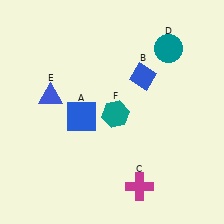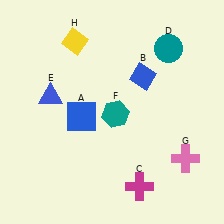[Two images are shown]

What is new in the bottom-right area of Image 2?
A pink cross (G) was added in the bottom-right area of Image 2.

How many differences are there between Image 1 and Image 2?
There are 2 differences between the two images.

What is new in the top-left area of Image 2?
A yellow diamond (H) was added in the top-left area of Image 2.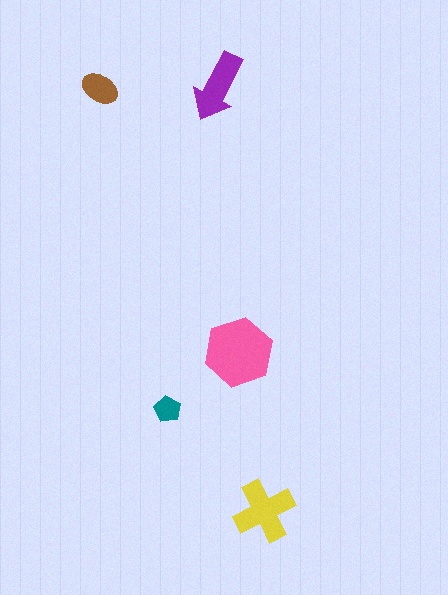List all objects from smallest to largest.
The teal pentagon, the brown ellipse, the purple arrow, the yellow cross, the pink hexagon.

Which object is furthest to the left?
The brown ellipse is leftmost.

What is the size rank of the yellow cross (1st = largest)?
2nd.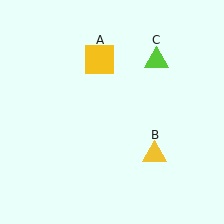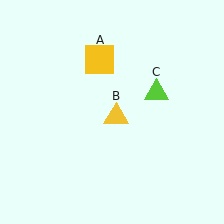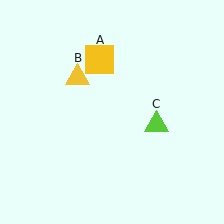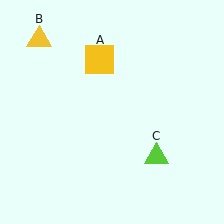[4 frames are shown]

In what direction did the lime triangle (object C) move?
The lime triangle (object C) moved down.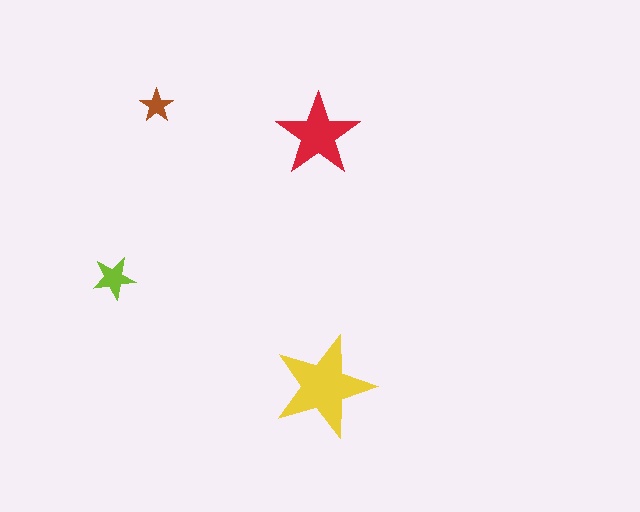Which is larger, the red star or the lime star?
The red one.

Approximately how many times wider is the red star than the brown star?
About 2.5 times wider.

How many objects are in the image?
There are 4 objects in the image.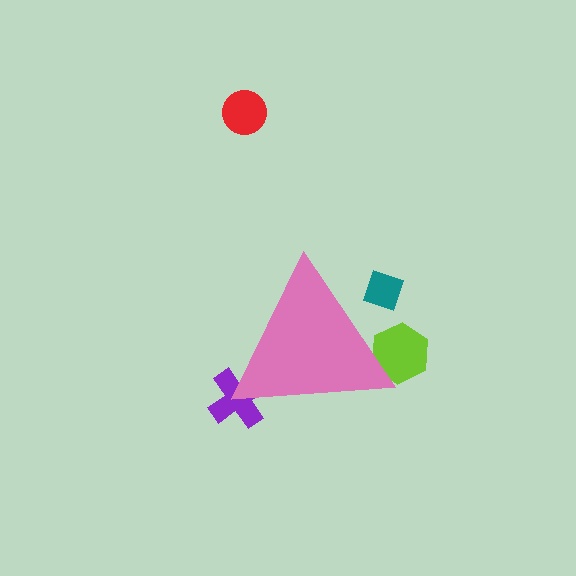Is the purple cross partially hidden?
Yes, the purple cross is partially hidden behind the pink triangle.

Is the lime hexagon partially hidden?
Yes, the lime hexagon is partially hidden behind the pink triangle.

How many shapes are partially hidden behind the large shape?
3 shapes are partially hidden.